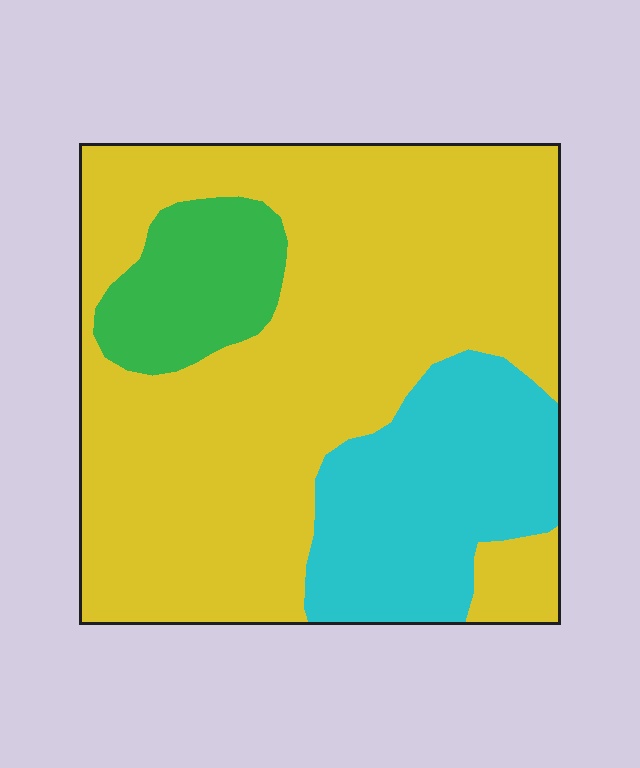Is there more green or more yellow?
Yellow.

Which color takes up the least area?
Green, at roughly 10%.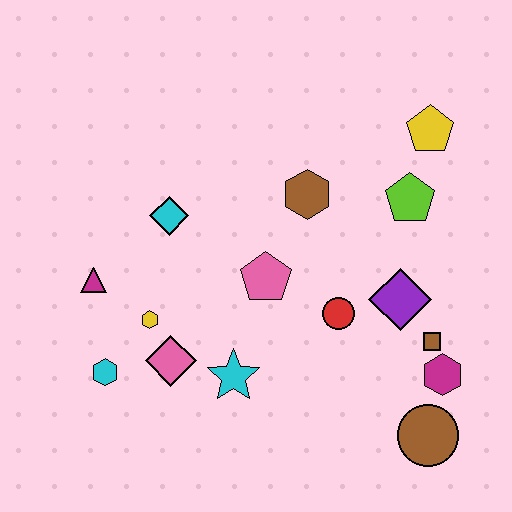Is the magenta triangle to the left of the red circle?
Yes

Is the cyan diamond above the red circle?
Yes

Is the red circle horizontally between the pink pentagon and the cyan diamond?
No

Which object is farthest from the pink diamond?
The yellow pentagon is farthest from the pink diamond.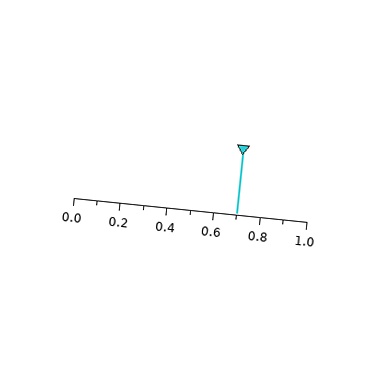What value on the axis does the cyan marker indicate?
The marker indicates approximately 0.7.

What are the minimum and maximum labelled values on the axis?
The axis runs from 0.0 to 1.0.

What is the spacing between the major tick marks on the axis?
The major ticks are spaced 0.2 apart.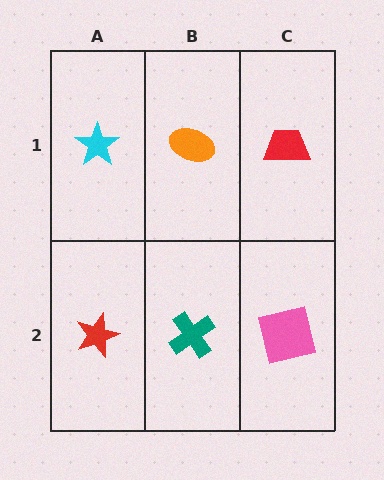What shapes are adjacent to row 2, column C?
A red trapezoid (row 1, column C), a teal cross (row 2, column B).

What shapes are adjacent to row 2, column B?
An orange ellipse (row 1, column B), a red star (row 2, column A), a pink square (row 2, column C).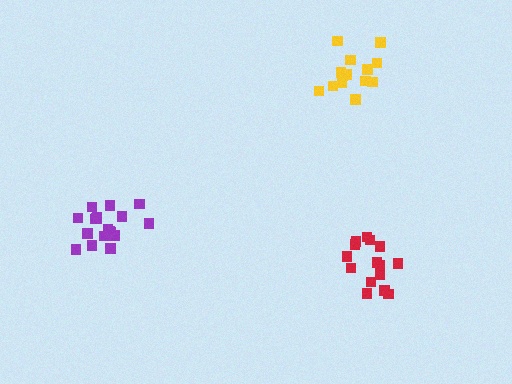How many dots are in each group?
Group 1: 15 dots, Group 2: 19 dots, Group 3: 14 dots (48 total).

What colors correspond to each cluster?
The clusters are colored: red, purple, yellow.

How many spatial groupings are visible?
There are 3 spatial groupings.